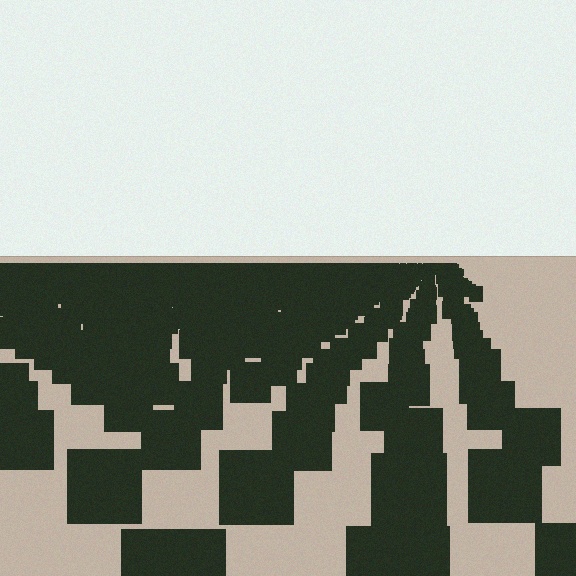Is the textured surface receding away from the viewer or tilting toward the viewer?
The surface is receding away from the viewer. Texture elements get smaller and denser toward the top.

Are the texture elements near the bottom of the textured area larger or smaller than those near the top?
Larger. Near the bottom, elements are closer to the viewer and appear at a bigger on-screen size.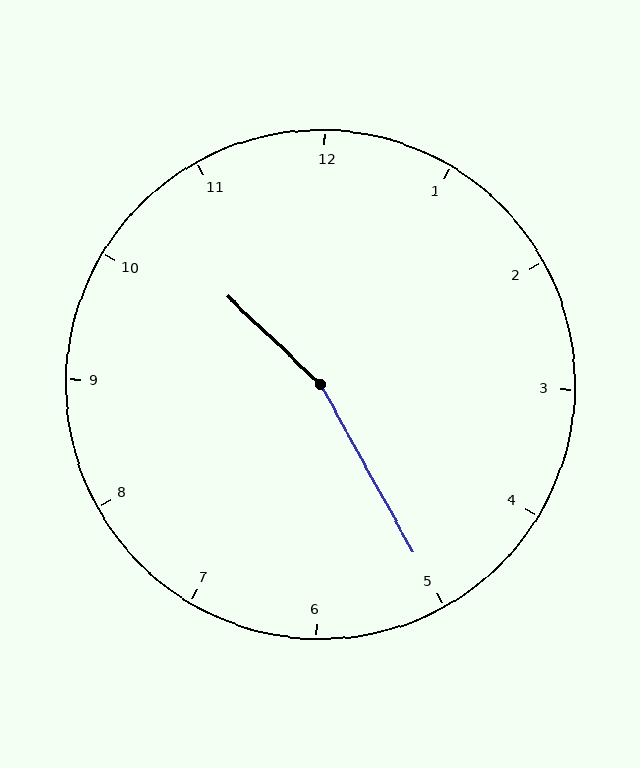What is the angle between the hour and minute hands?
Approximately 162 degrees.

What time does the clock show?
10:25.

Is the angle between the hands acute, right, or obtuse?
It is obtuse.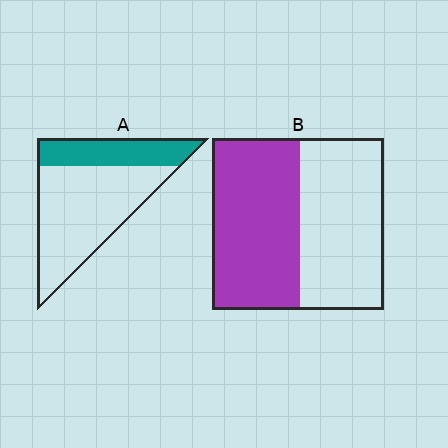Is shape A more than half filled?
No.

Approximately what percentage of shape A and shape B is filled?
A is approximately 30% and B is approximately 50%.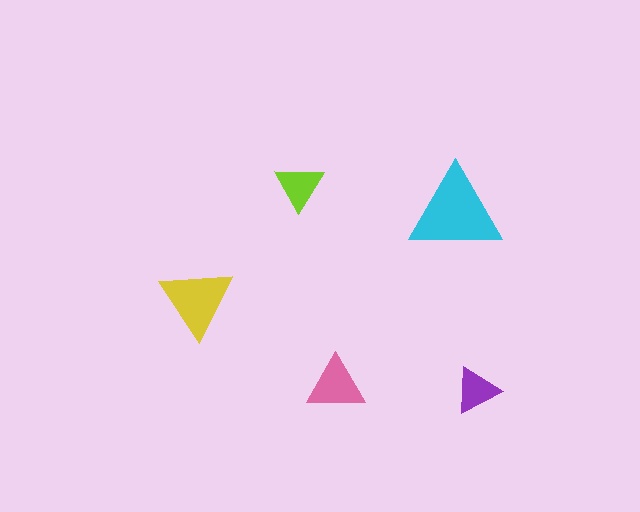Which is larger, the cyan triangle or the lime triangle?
The cyan one.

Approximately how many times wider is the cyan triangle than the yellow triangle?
About 1.5 times wider.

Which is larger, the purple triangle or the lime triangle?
The lime one.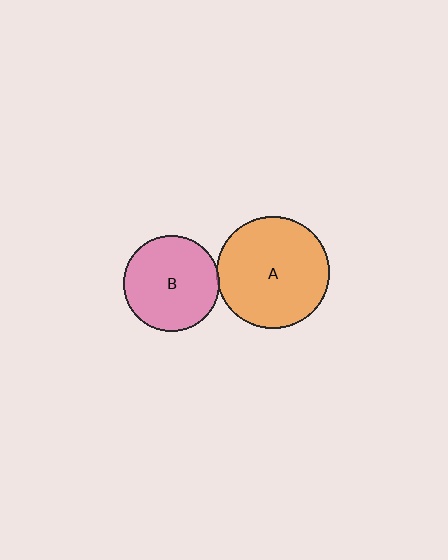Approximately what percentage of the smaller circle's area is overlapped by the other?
Approximately 5%.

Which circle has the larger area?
Circle A (orange).